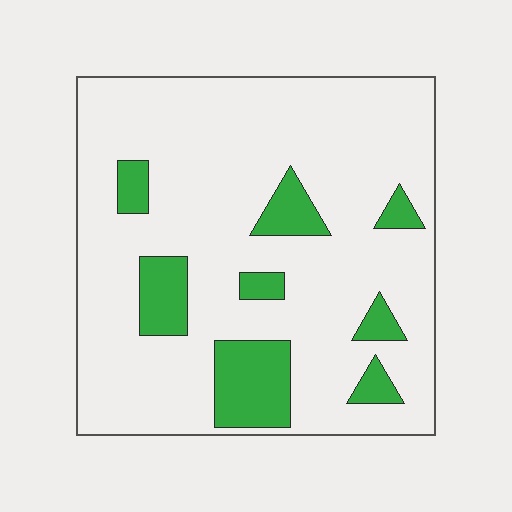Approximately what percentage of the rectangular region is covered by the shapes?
Approximately 15%.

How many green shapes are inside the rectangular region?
8.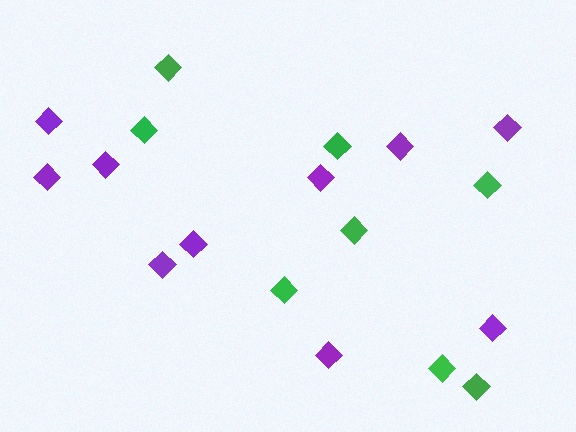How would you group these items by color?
There are 2 groups: one group of green diamonds (8) and one group of purple diamonds (10).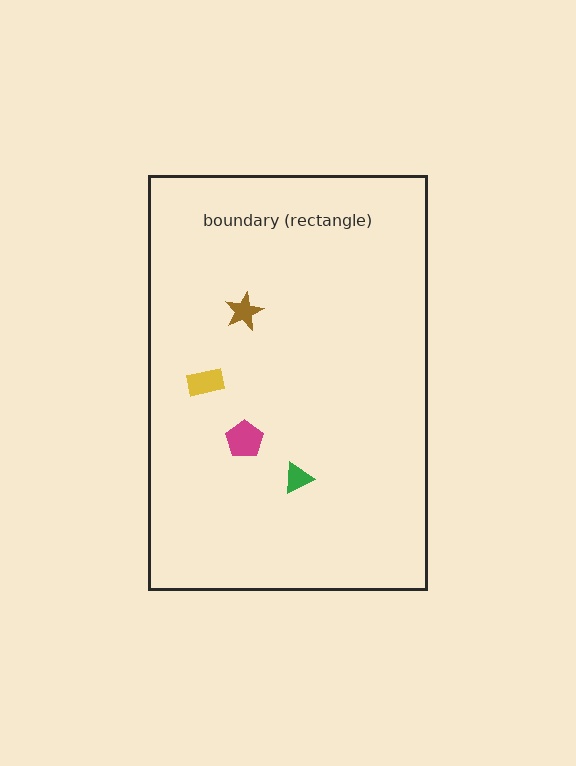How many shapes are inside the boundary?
4 inside, 0 outside.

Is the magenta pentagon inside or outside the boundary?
Inside.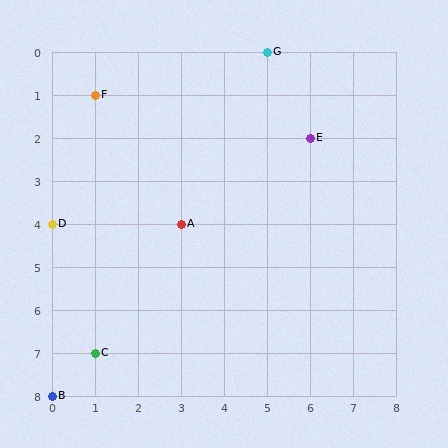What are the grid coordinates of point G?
Point G is at grid coordinates (5, 0).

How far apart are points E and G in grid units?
Points E and G are 1 column and 2 rows apart (about 2.2 grid units diagonally).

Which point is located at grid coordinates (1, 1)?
Point F is at (1, 1).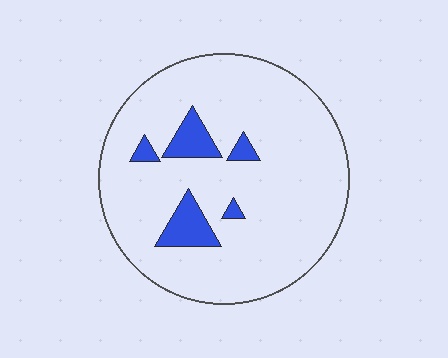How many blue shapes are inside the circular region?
5.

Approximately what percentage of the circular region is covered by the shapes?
Approximately 10%.